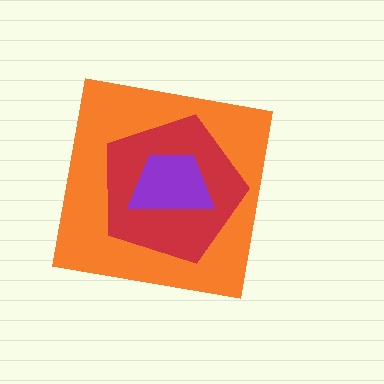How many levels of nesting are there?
3.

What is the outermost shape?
The orange square.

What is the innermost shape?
The purple trapezoid.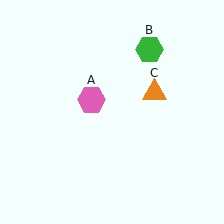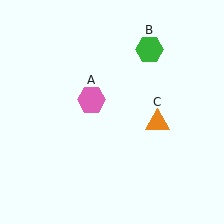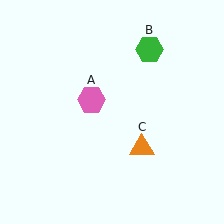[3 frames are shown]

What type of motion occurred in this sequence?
The orange triangle (object C) rotated clockwise around the center of the scene.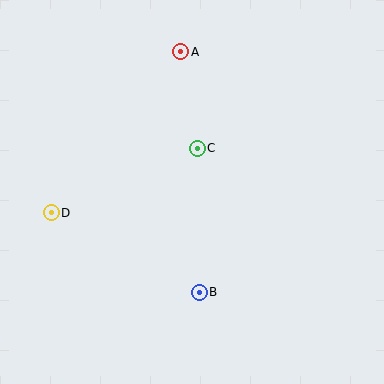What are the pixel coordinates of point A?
Point A is at (181, 52).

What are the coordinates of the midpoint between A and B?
The midpoint between A and B is at (190, 172).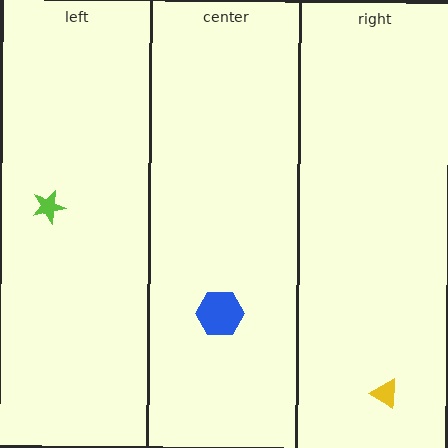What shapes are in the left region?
The lime star.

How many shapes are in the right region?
1.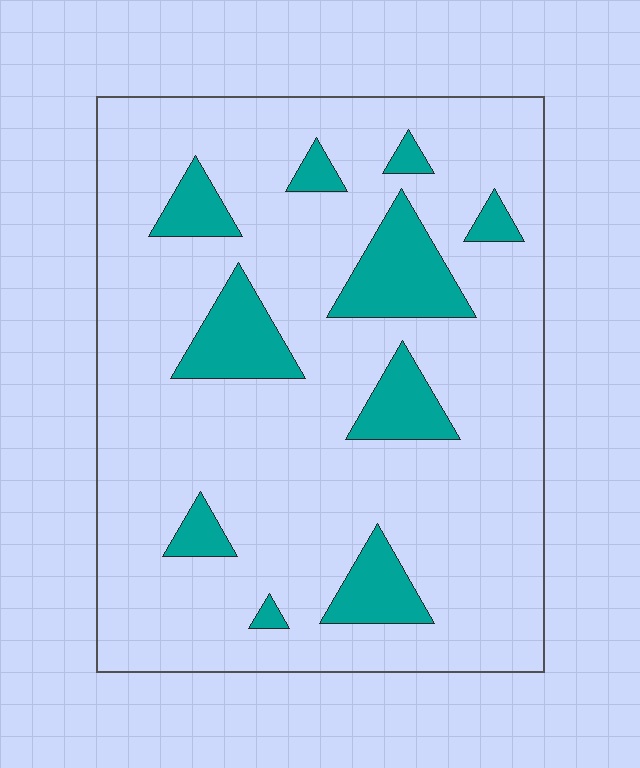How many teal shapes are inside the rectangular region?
10.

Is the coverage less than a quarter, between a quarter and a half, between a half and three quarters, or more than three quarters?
Less than a quarter.